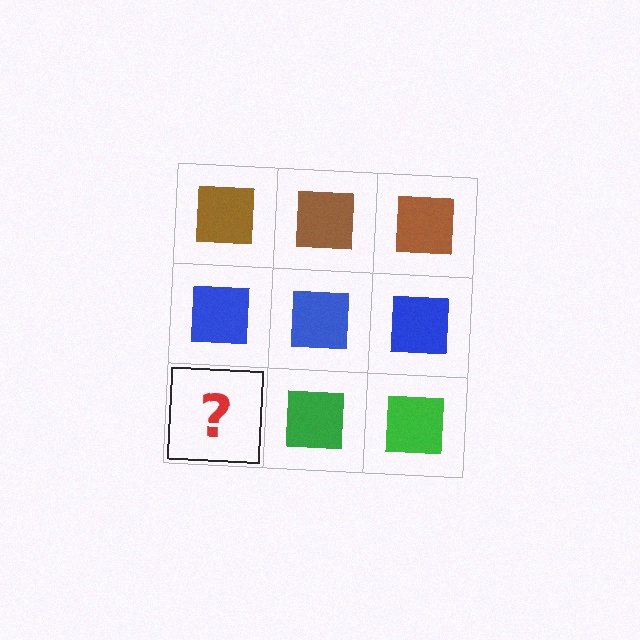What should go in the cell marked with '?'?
The missing cell should contain a green square.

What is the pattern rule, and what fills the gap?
The rule is that each row has a consistent color. The gap should be filled with a green square.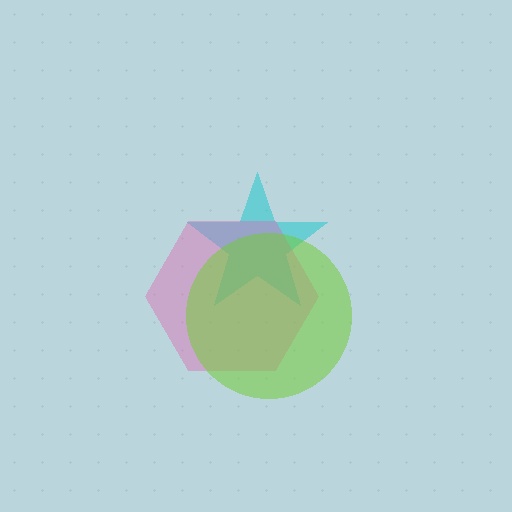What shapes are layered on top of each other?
The layered shapes are: a cyan star, a pink hexagon, a lime circle.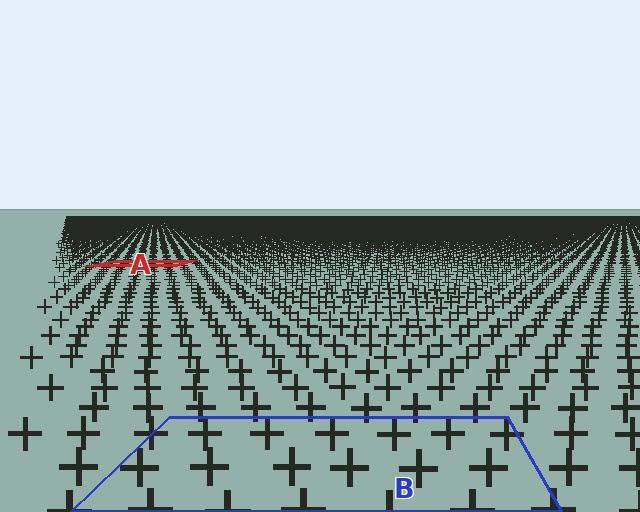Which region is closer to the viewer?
Region B is closer. The texture elements there are larger and more spread out.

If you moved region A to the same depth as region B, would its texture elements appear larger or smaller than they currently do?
They would appear larger. At a closer depth, the same texture elements are projected at a bigger on-screen size.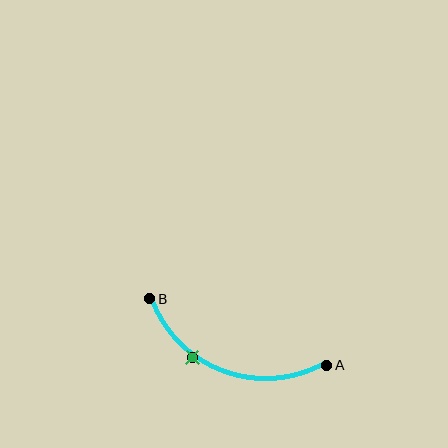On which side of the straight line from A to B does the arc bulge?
The arc bulges below the straight line connecting A and B.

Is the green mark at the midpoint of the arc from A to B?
No. The green mark lies on the arc but is closer to endpoint B. The arc midpoint would be at the point on the curve equidistant along the arc from both A and B.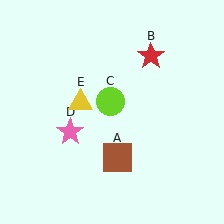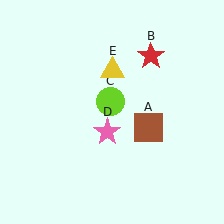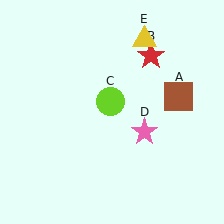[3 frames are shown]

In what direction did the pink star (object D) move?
The pink star (object D) moved right.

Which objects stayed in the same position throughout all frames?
Red star (object B) and lime circle (object C) remained stationary.